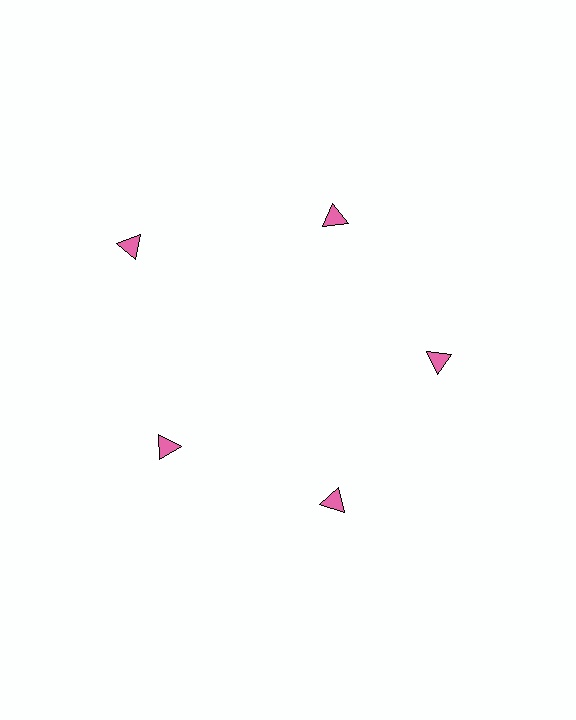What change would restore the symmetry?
The symmetry would be restored by moving it inward, back onto the ring so that all 5 triangles sit at equal angles and equal distance from the center.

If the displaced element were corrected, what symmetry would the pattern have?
It would have 5-fold rotational symmetry — the pattern would map onto itself every 72 degrees.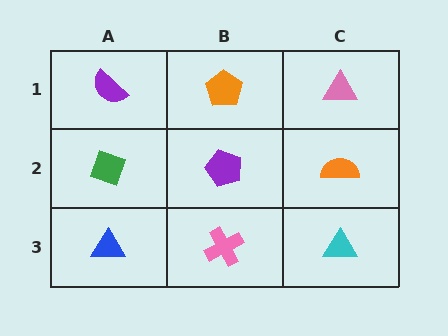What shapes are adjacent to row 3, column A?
A green diamond (row 2, column A), a pink cross (row 3, column B).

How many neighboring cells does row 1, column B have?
3.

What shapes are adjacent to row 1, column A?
A green diamond (row 2, column A), an orange pentagon (row 1, column B).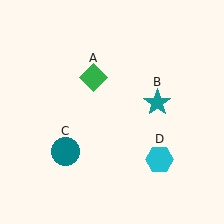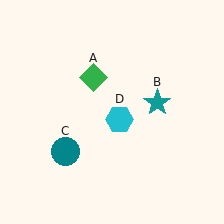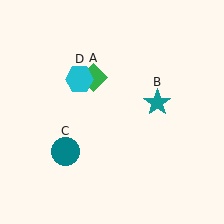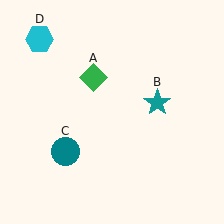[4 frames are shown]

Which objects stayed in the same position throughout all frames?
Green diamond (object A) and teal star (object B) and teal circle (object C) remained stationary.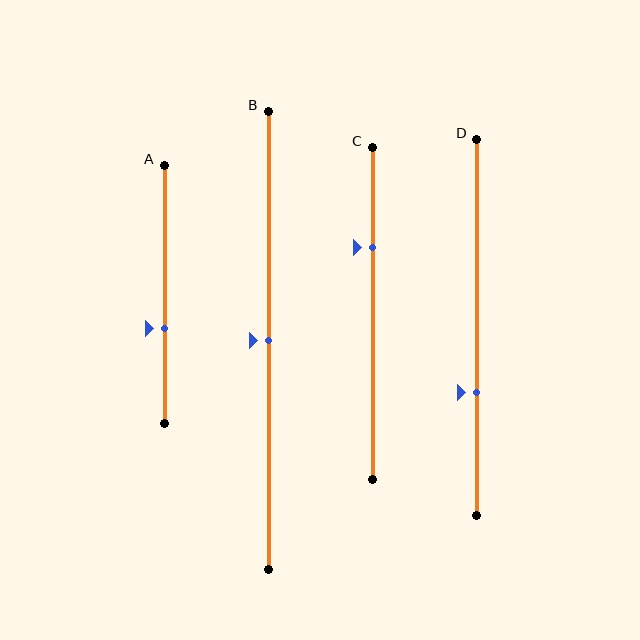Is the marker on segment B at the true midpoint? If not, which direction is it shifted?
Yes, the marker on segment B is at the true midpoint.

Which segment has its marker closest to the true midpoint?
Segment B has its marker closest to the true midpoint.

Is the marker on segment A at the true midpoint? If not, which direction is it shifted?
No, the marker on segment A is shifted downward by about 13% of the segment length.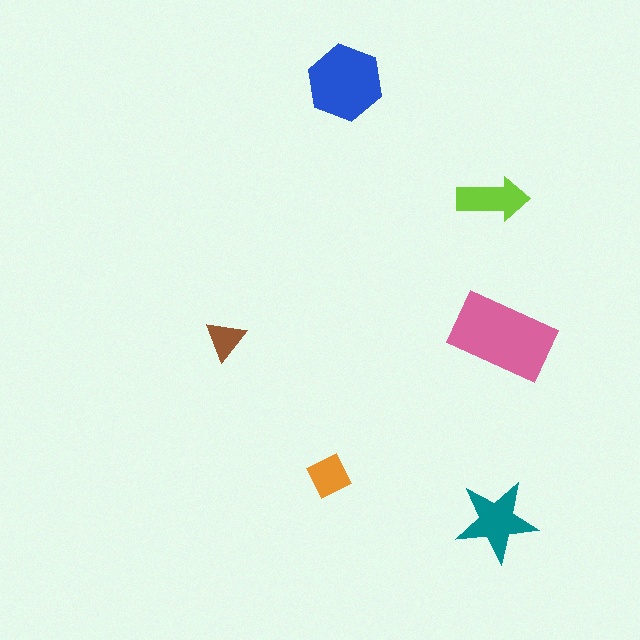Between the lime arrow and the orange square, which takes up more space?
The lime arrow.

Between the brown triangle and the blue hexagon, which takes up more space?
The blue hexagon.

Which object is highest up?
The blue hexagon is topmost.